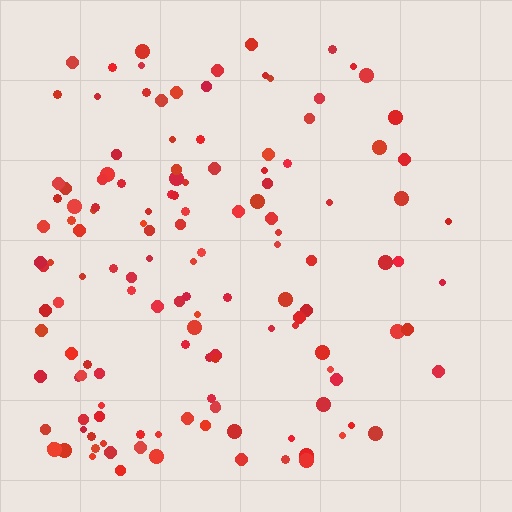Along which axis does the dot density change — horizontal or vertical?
Horizontal.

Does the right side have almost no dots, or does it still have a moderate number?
Still a moderate number, just noticeably fewer than the left.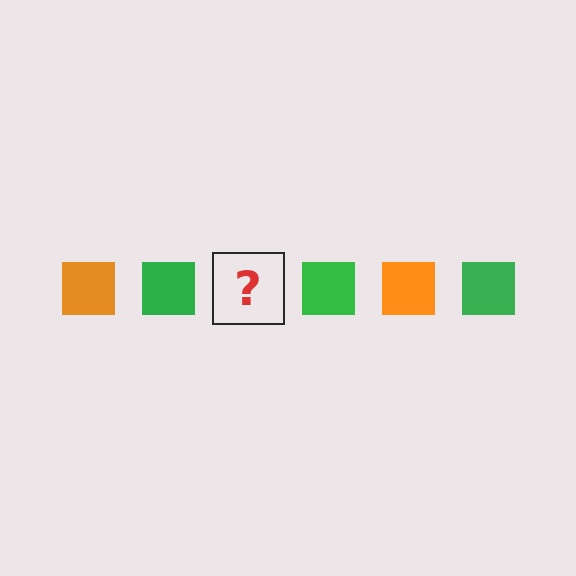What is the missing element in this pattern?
The missing element is an orange square.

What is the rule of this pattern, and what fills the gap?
The rule is that the pattern cycles through orange, green squares. The gap should be filled with an orange square.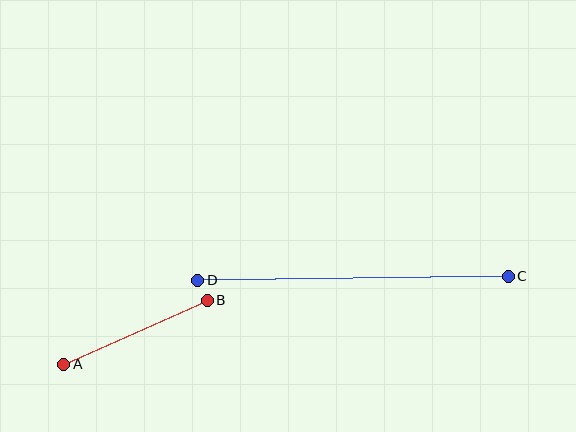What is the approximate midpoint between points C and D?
The midpoint is at approximately (353, 278) pixels.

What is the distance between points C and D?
The distance is approximately 311 pixels.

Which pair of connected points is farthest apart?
Points C and D are farthest apart.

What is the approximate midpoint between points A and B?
The midpoint is at approximately (135, 332) pixels.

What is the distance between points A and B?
The distance is approximately 157 pixels.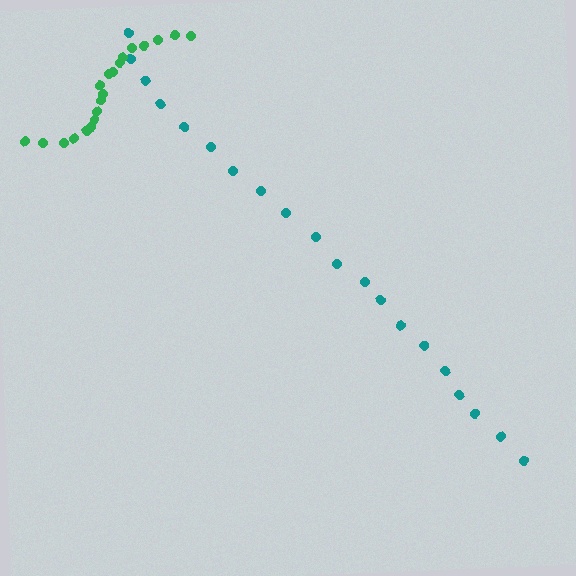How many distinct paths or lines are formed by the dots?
There are 2 distinct paths.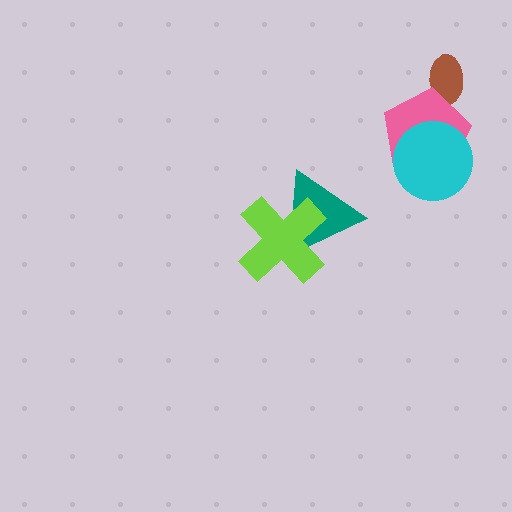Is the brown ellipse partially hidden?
Yes, it is partially covered by another shape.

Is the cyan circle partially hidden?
No, no other shape covers it.